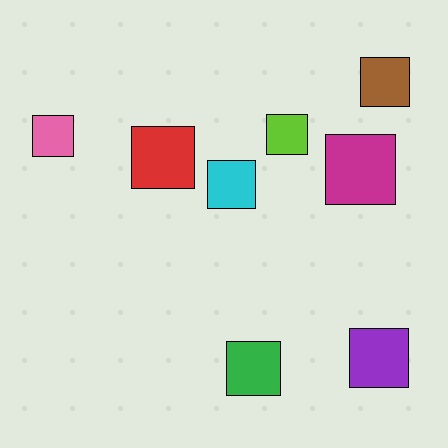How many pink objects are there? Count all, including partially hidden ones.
There is 1 pink object.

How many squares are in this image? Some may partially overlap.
There are 8 squares.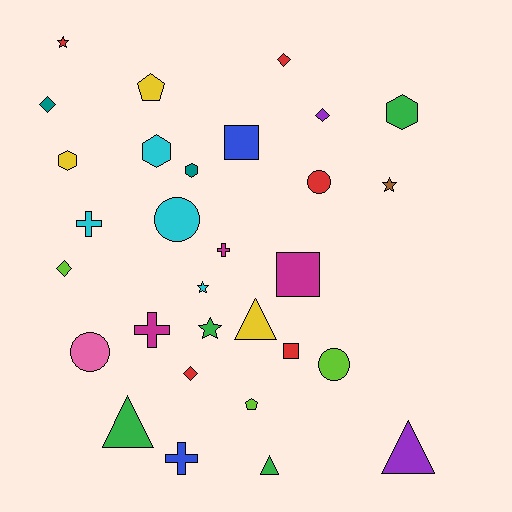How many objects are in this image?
There are 30 objects.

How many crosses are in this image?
There are 4 crosses.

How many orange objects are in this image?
There are no orange objects.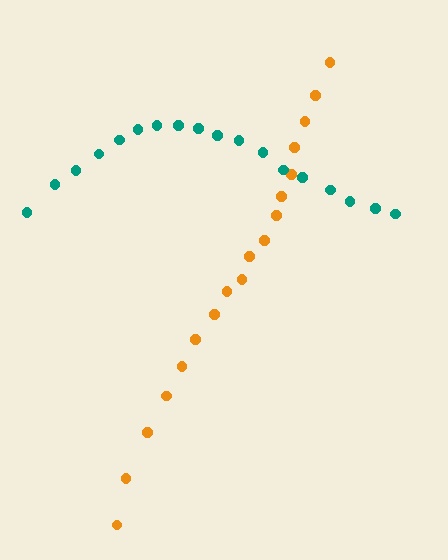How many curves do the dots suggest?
There are 2 distinct paths.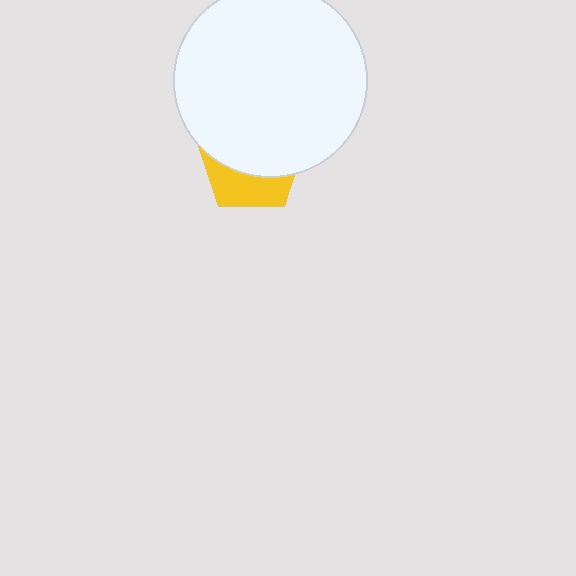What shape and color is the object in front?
The object in front is a white circle.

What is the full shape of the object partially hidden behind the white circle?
The partially hidden object is a yellow pentagon.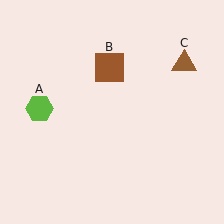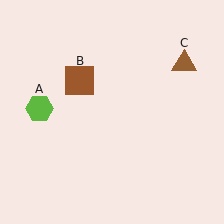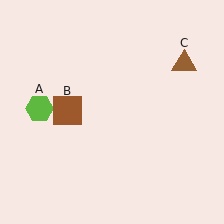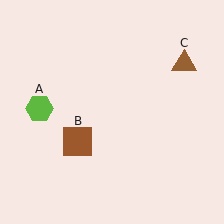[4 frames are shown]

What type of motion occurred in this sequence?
The brown square (object B) rotated counterclockwise around the center of the scene.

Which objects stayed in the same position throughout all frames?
Lime hexagon (object A) and brown triangle (object C) remained stationary.